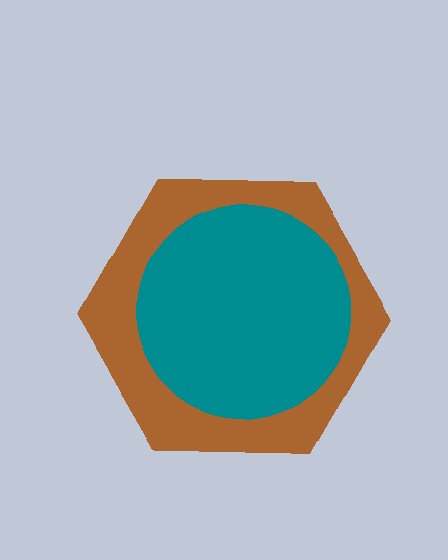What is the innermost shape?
The teal circle.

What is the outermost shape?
The brown hexagon.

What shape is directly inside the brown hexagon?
The teal circle.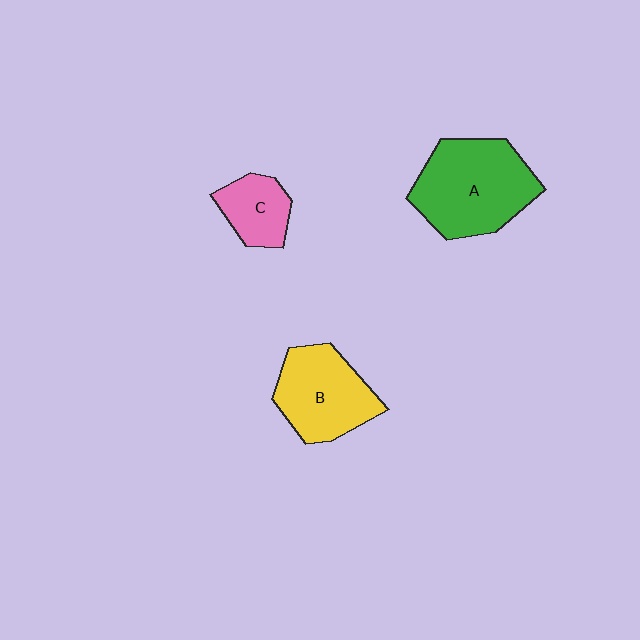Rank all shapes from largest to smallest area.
From largest to smallest: A (green), B (yellow), C (pink).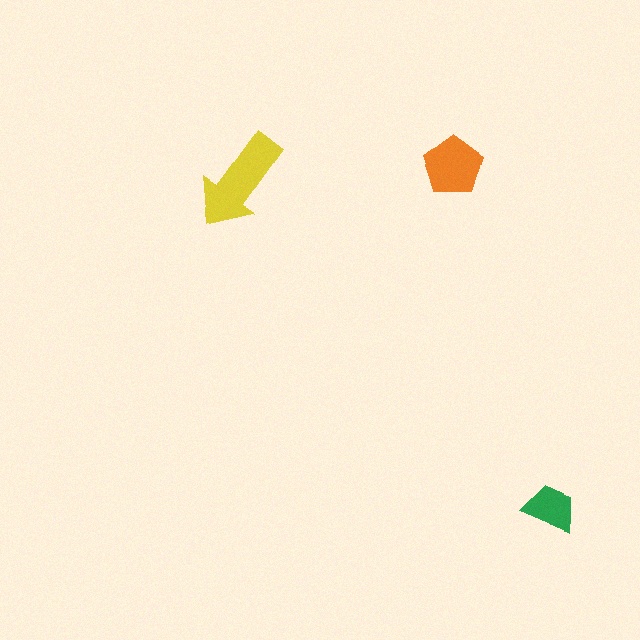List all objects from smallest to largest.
The green trapezoid, the orange pentagon, the yellow arrow.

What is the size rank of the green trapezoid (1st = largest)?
3rd.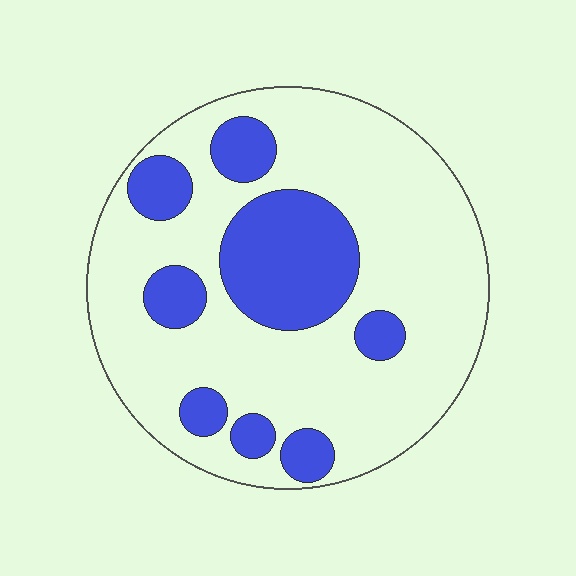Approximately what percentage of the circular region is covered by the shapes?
Approximately 25%.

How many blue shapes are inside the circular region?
8.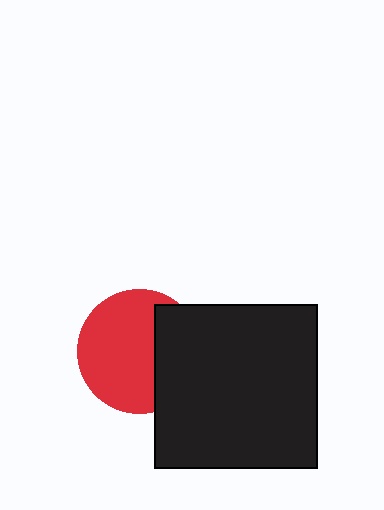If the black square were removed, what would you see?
You would see the complete red circle.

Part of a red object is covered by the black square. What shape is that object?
It is a circle.